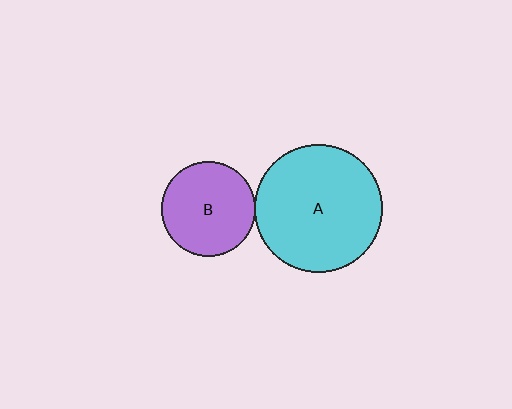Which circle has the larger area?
Circle A (cyan).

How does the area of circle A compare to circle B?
Approximately 1.8 times.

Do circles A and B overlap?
Yes.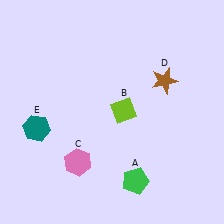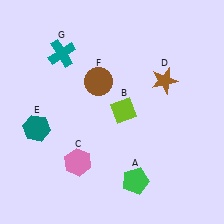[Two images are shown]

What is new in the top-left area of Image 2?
A brown circle (F) was added in the top-left area of Image 2.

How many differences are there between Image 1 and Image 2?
There are 2 differences between the two images.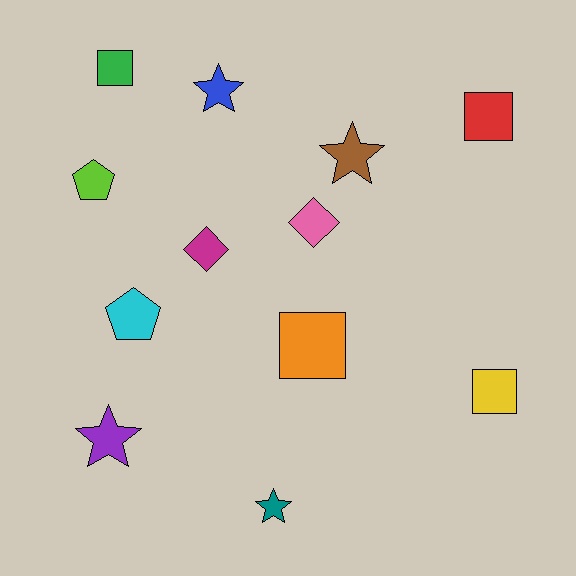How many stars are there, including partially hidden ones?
There are 4 stars.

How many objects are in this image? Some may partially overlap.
There are 12 objects.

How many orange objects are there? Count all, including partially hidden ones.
There is 1 orange object.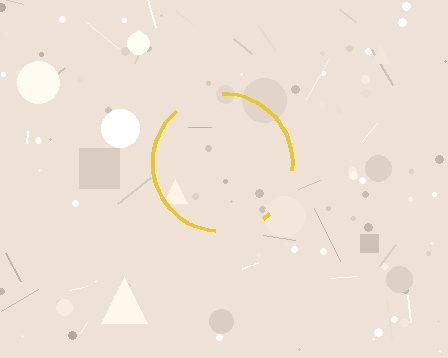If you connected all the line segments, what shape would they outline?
They would outline a circle.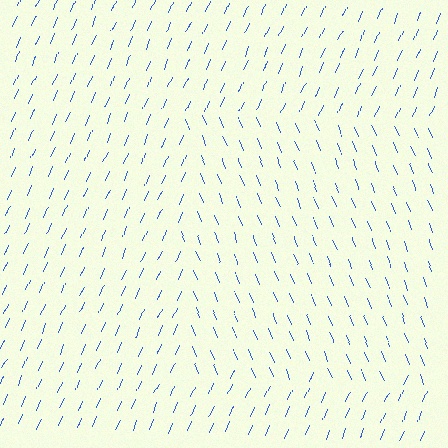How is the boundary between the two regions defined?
The boundary is defined purely by a change in line orientation (approximately 45 degrees difference). All lines are the same color and thickness.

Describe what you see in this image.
The image is filled with small blue line segments. A rectangle region in the image has lines oriented differently from the surrounding lines, creating a visible texture boundary.